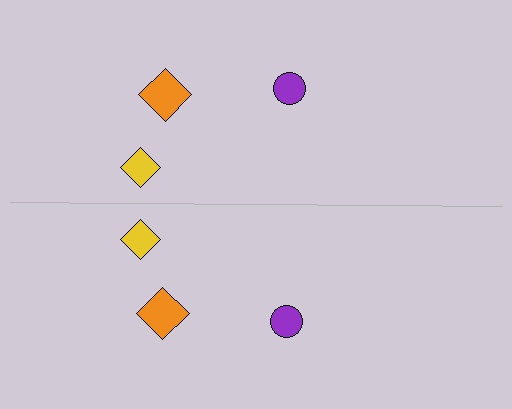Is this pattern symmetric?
Yes, this pattern has bilateral (reflection) symmetry.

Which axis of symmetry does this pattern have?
The pattern has a horizontal axis of symmetry running through the center of the image.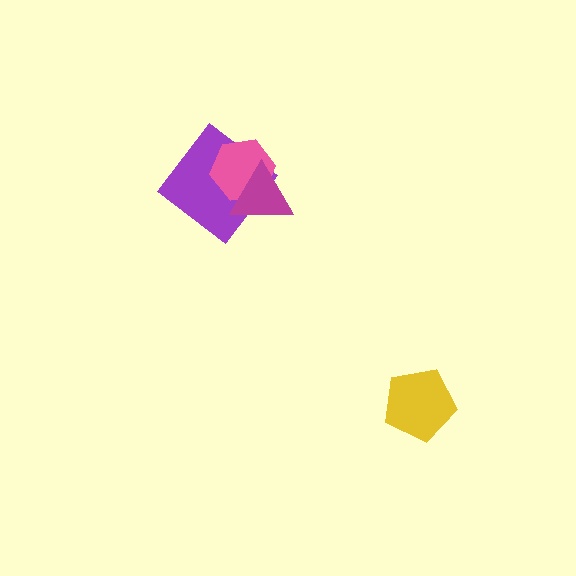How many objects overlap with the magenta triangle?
2 objects overlap with the magenta triangle.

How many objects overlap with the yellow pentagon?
0 objects overlap with the yellow pentagon.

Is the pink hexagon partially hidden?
Yes, it is partially covered by another shape.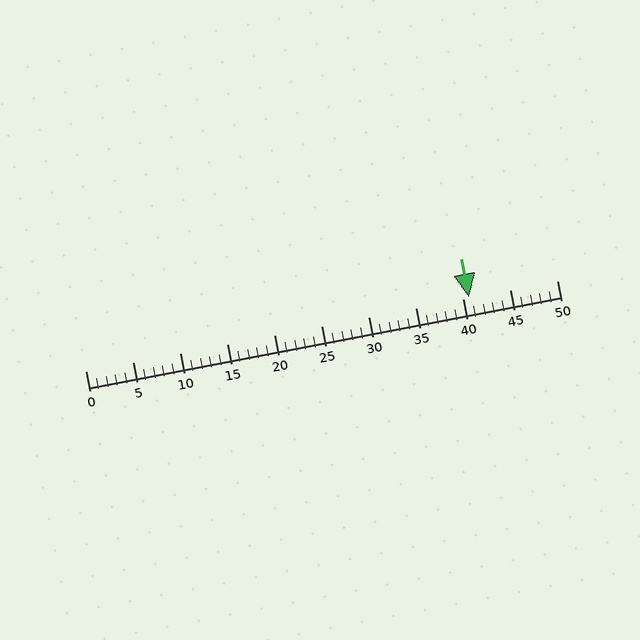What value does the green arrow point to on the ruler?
The green arrow points to approximately 41.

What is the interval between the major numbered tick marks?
The major tick marks are spaced 5 units apart.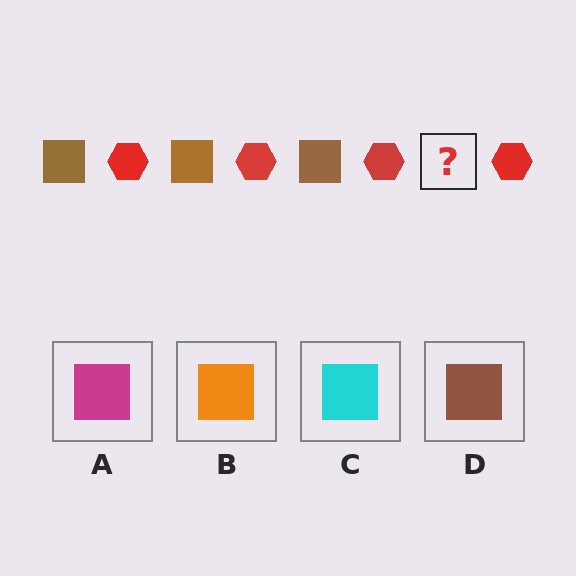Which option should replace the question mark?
Option D.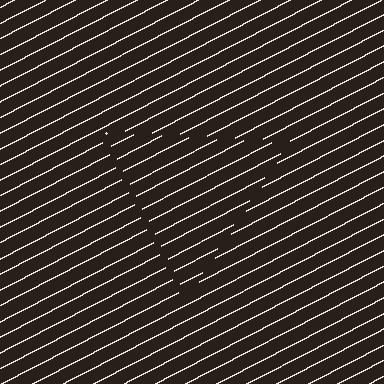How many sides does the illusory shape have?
3 sides — the line-ends trace a triangle.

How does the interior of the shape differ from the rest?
The interior of the shape contains the same grating, shifted by half a period — the contour is defined by the phase discontinuity where line-ends from the inner and outer gratings abut.